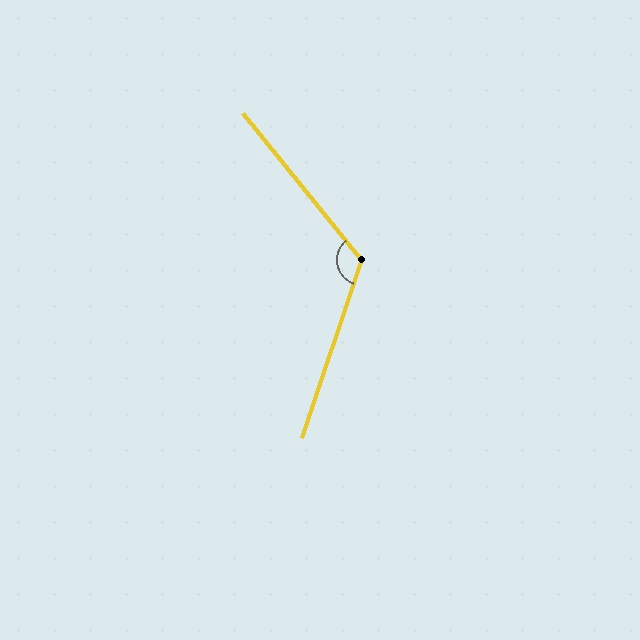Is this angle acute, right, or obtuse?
It is obtuse.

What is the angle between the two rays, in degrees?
Approximately 122 degrees.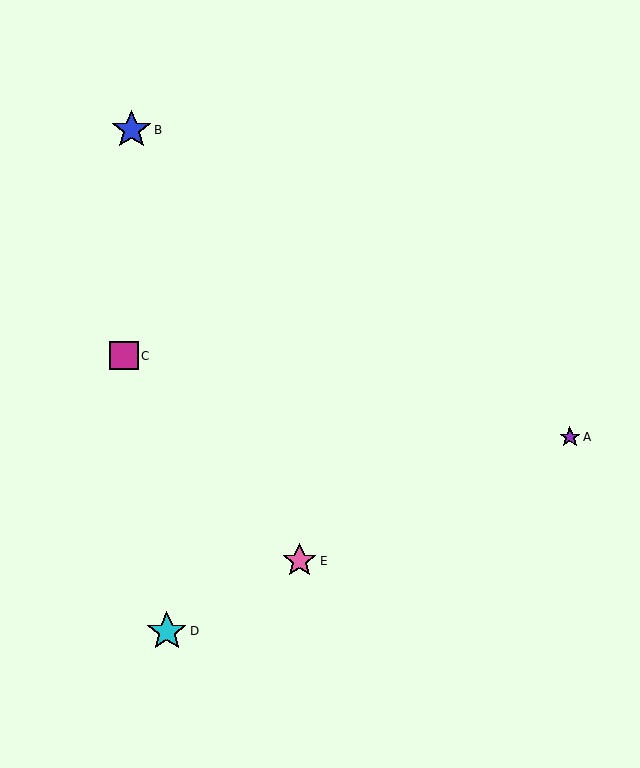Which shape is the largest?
The cyan star (labeled D) is the largest.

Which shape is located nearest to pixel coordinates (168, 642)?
The cyan star (labeled D) at (167, 631) is nearest to that location.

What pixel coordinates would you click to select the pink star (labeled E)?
Click at (300, 561) to select the pink star E.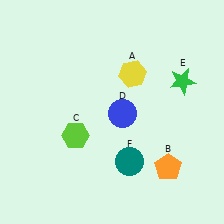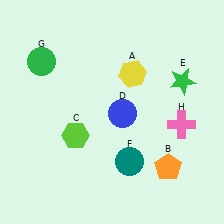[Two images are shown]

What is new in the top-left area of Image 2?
A green circle (G) was added in the top-left area of Image 2.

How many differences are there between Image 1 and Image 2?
There are 2 differences between the two images.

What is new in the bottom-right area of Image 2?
A pink cross (H) was added in the bottom-right area of Image 2.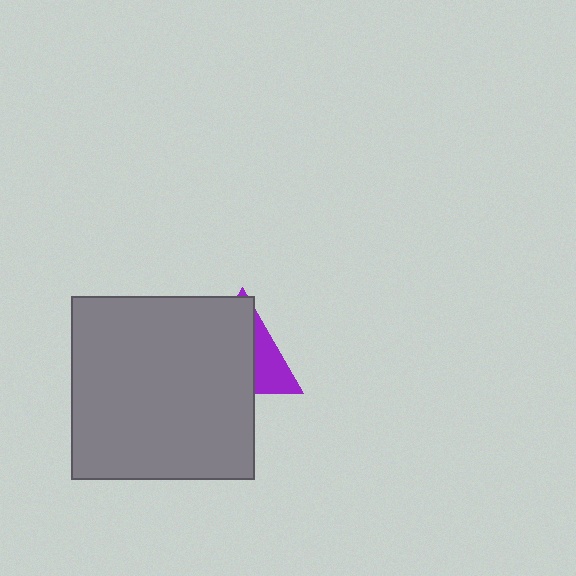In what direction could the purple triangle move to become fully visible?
The purple triangle could move right. That would shift it out from behind the gray square entirely.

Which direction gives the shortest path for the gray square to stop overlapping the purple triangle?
Moving left gives the shortest separation.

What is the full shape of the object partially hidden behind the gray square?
The partially hidden object is a purple triangle.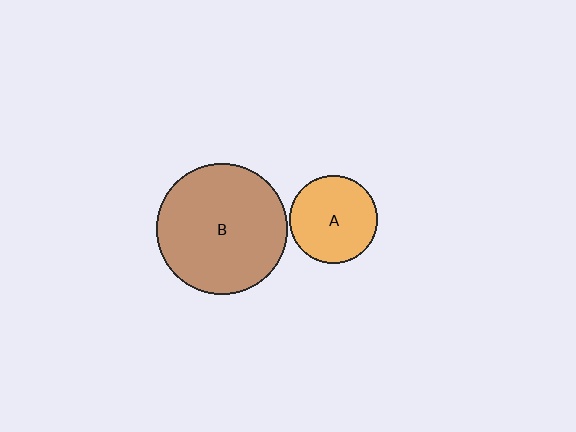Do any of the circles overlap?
No, none of the circles overlap.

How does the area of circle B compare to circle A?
Approximately 2.2 times.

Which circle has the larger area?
Circle B (brown).